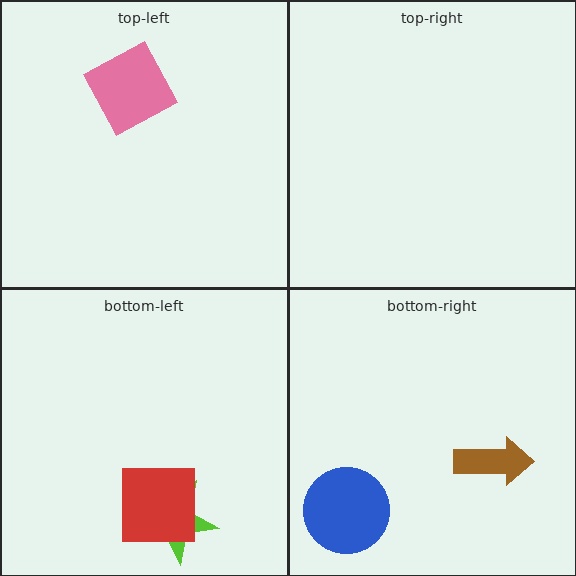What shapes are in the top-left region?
The pink diamond.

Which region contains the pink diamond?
The top-left region.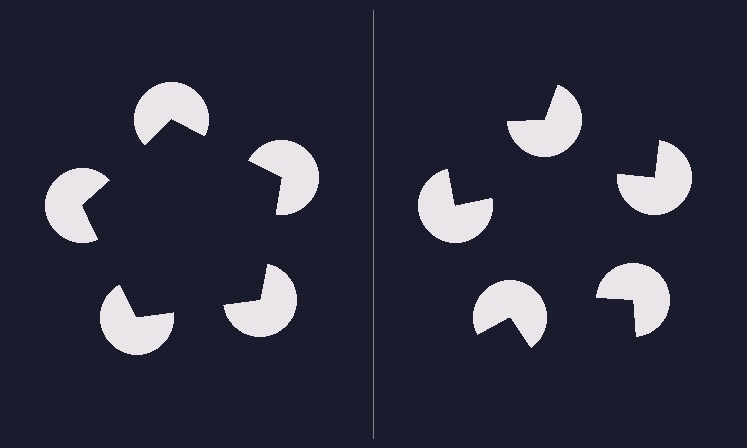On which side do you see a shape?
An illusory pentagon appears on the left side. On the right side the wedge cuts are rotated, so no coherent shape forms.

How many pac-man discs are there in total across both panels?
10 — 5 on each side.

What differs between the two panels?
The pac-man discs are positioned identically on both sides; only the wedge orientations differ. On the left they align to a pentagon; on the right they are misaligned.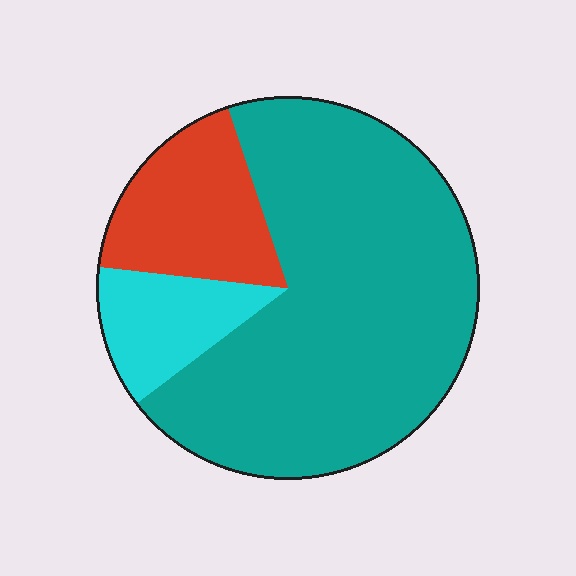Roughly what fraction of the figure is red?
Red takes up about one sixth (1/6) of the figure.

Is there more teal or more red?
Teal.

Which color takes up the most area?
Teal, at roughly 70%.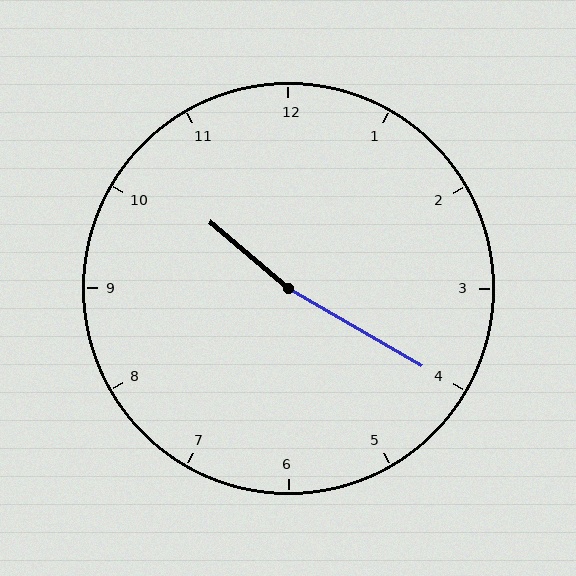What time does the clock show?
10:20.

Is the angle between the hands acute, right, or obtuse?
It is obtuse.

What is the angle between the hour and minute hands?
Approximately 170 degrees.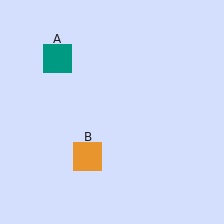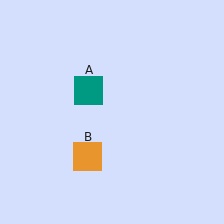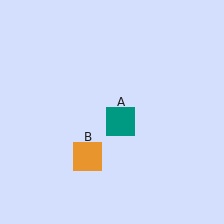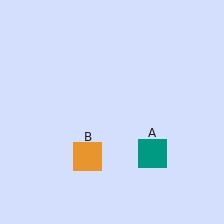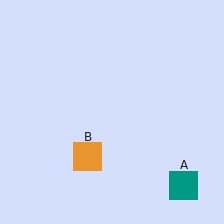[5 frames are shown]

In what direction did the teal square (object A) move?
The teal square (object A) moved down and to the right.